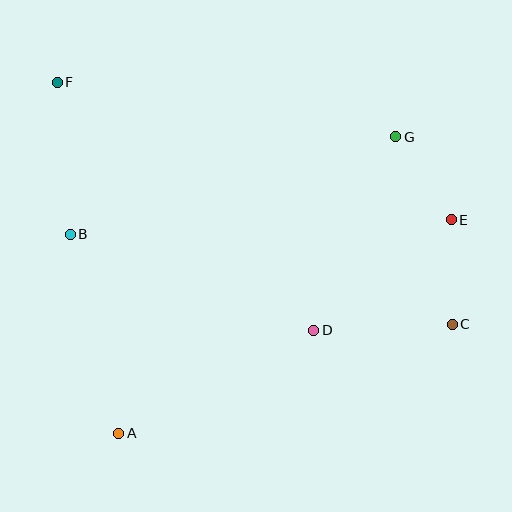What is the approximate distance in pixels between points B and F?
The distance between B and F is approximately 152 pixels.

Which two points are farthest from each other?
Points C and F are farthest from each other.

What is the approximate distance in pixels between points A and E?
The distance between A and E is approximately 395 pixels.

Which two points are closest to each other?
Points E and G are closest to each other.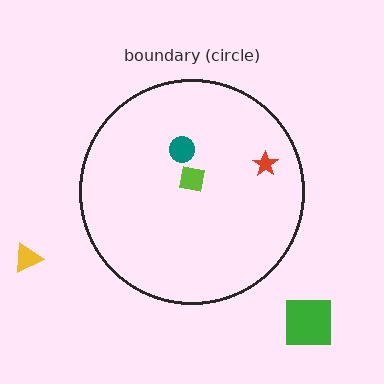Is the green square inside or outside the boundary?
Outside.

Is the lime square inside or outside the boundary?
Inside.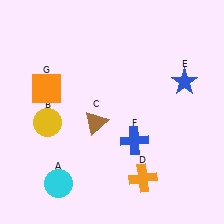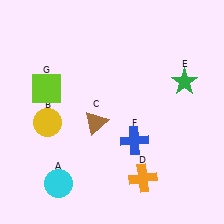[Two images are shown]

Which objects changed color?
E changed from blue to green. G changed from orange to lime.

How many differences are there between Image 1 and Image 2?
There are 2 differences between the two images.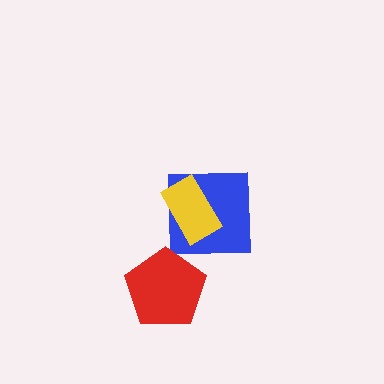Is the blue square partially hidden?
Yes, it is partially covered by another shape.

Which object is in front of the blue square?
The yellow rectangle is in front of the blue square.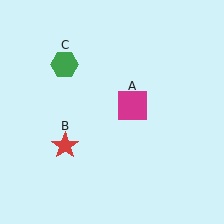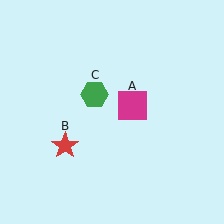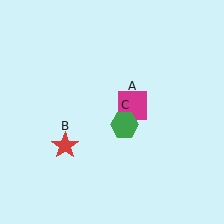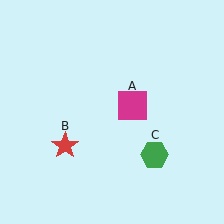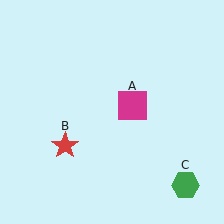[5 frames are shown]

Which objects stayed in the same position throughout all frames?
Magenta square (object A) and red star (object B) remained stationary.